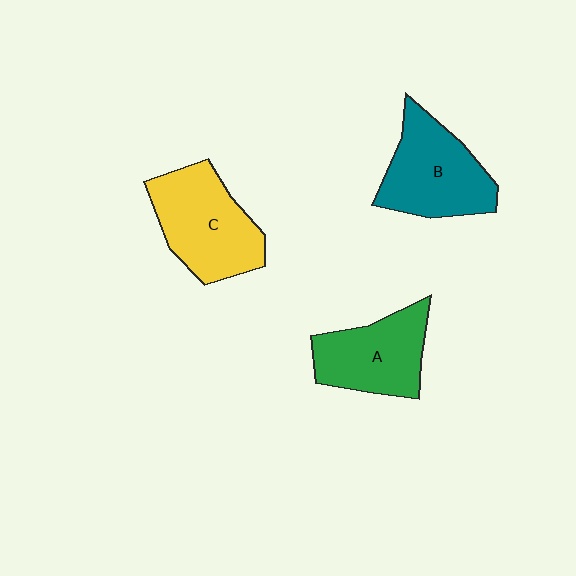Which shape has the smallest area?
Shape A (green).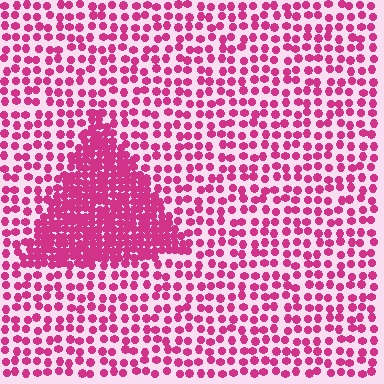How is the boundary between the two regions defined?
The boundary is defined by a change in element density (approximately 2.5x ratio). All elements are the same color, size, and shape.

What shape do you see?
I see a triangle.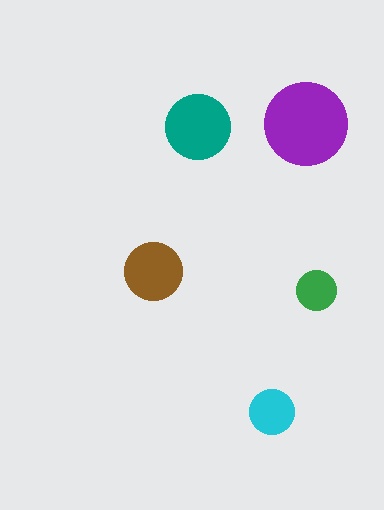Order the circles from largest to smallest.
the purple one, the teal one, the brown one, the cyan one, the green one.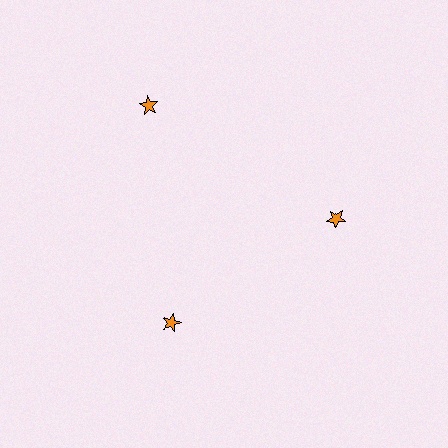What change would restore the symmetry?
The symmetry would be restored by moving it inward, back onto the ring so that all 3 stars sit at equal angles and equal distance from the center.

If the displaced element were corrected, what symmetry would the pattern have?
It would have 3-fold rotational symmetry — the pattern would map onto itself every 120 degrees.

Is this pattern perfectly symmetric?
No. The 3 orange stars are arranged in a ring, but one element near the 11 o'clock position is pushed outward from the center, breaking the 3-fold rotational symmetry.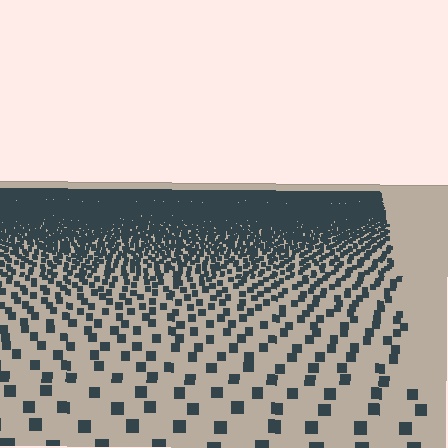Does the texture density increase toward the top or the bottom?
Density increases toward the top.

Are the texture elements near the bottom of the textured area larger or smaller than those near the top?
Larger. Near the bottom, elements are closer to the viewer and appear at a bigger on-screen size.